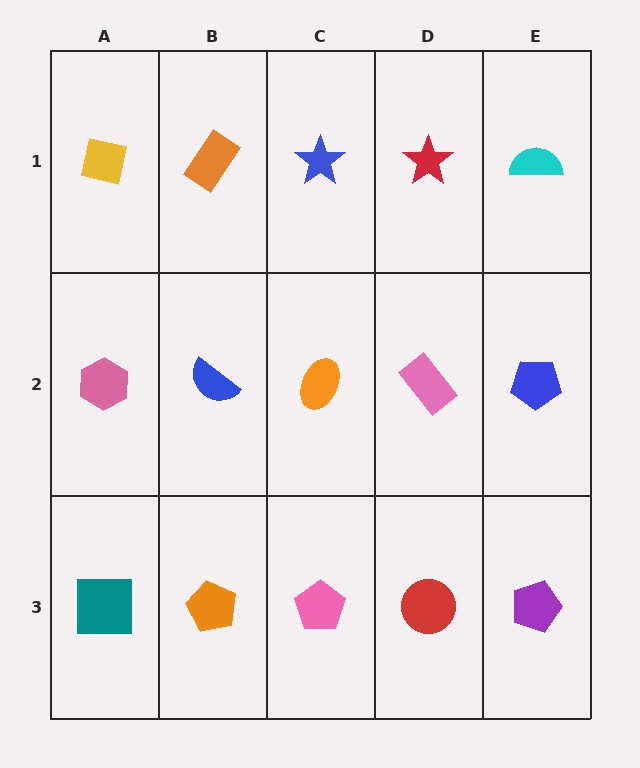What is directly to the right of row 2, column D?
A blue pentagon.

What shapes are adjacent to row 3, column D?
A pink rectangle (row 2, column D), a pink pentagon (row 3, column C), a purple pentagon (row 3, column E).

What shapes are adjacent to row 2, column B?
An orange rectangle (row 1, column B), an orange pentagon (row 3, column B), a pink hexagon (row 2, column A), an orange ellipse (row 2, column C).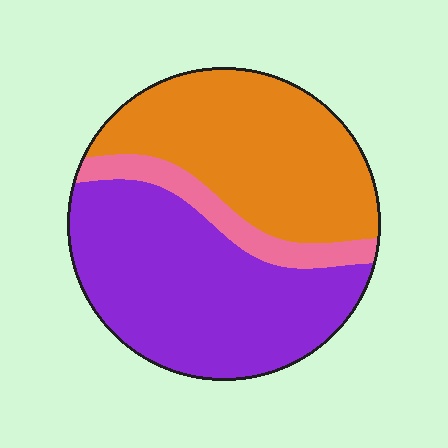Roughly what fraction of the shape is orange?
Orange covers roughly 40% of the shape.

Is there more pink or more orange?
Orange.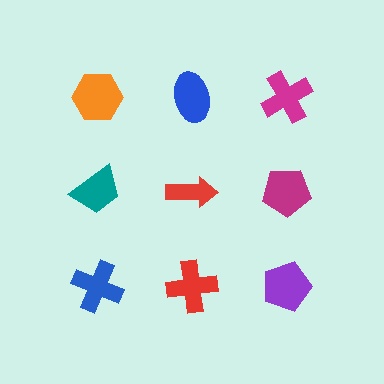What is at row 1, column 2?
A blue ellipse.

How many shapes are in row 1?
3 shapes.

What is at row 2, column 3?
A magenta pentagon.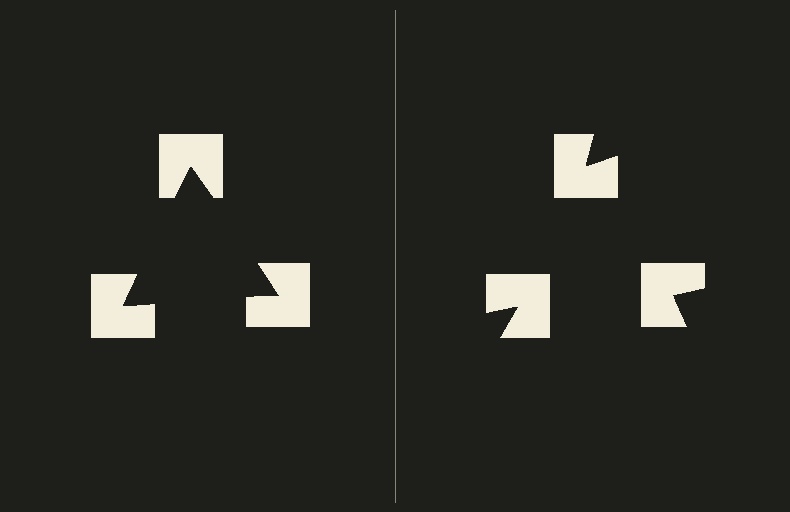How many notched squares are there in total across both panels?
6 — 3 on each side.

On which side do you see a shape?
An illusory triangle appears on the left side. On the right side the wedge cuts are rotated, so no coherent shape forms.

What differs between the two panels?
The notched squares are positioned identically on both sides; only the wedge orientations differ. On the left they align to a triangle; on the right they are misaligned.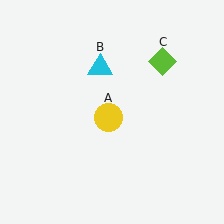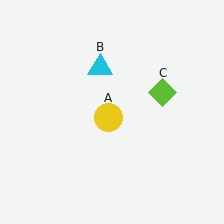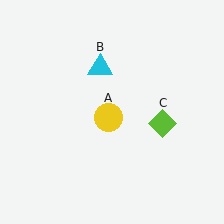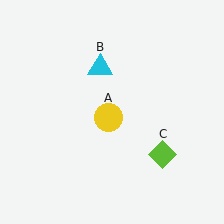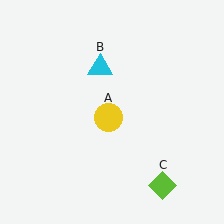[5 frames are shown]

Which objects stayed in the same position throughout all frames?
Yellow circle (object A) and cyan triangle (object B) remained stationary.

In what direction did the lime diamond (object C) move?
The lime diamond (object C) moved down.